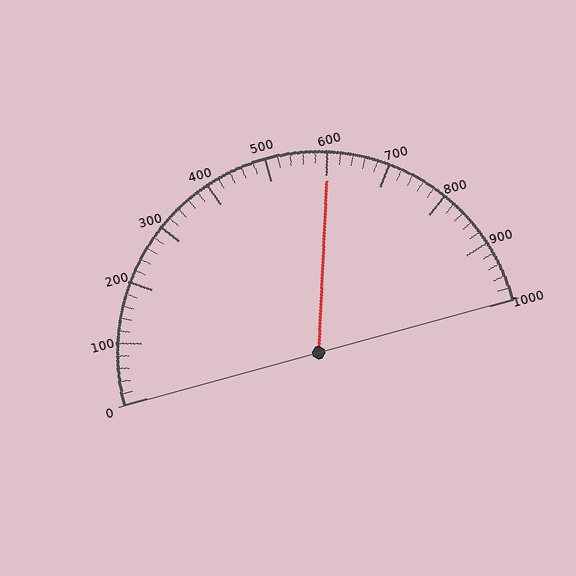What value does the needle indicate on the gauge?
The needle indicates approximately 600.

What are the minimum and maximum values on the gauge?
The gauge ranges from 0 to 1000.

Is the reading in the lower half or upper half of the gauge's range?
The reading is in the upper half of the range (0 to 1000).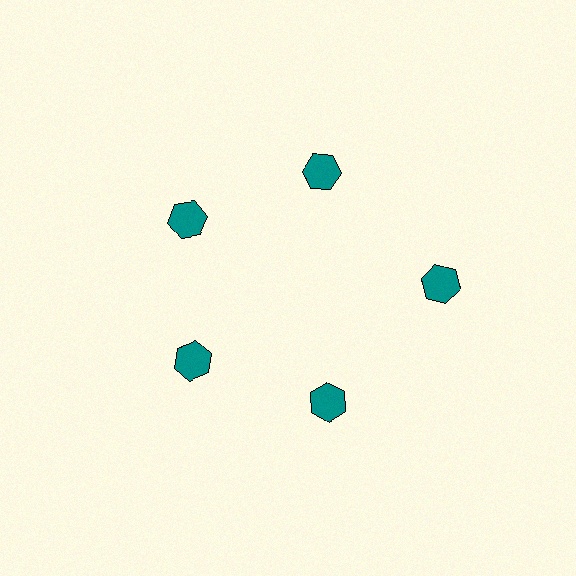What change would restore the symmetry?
The symmetry would be restored by moving it inward, back onto the ring so that all 5 hexagons sit at equal angles and equal distance from the center.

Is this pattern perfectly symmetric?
No. The 5 teal hexagons are arranged in a ring, but one element near the 3 o'clock position is pushed outward from the center, breaking the 5-fold rotational symmetry.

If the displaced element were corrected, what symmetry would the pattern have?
It would have 5-fold rotational symmetry — the pattern would map onto itself every 72 degrees.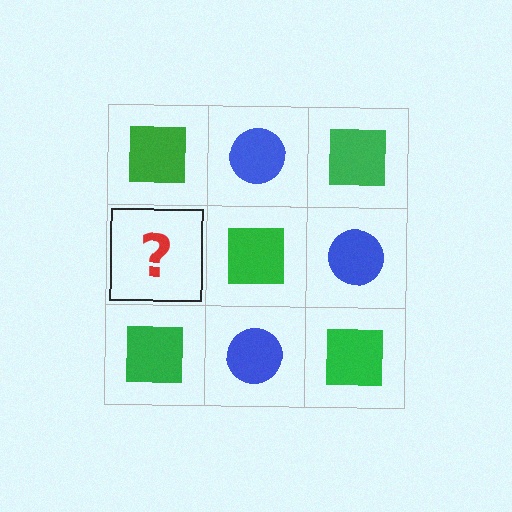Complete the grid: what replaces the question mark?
The question mark should be replaced with a blue circle.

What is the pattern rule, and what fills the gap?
The rule is that it alternates green square and blue circle in a checkerboard pattern. The gap should be filled with a blue circle.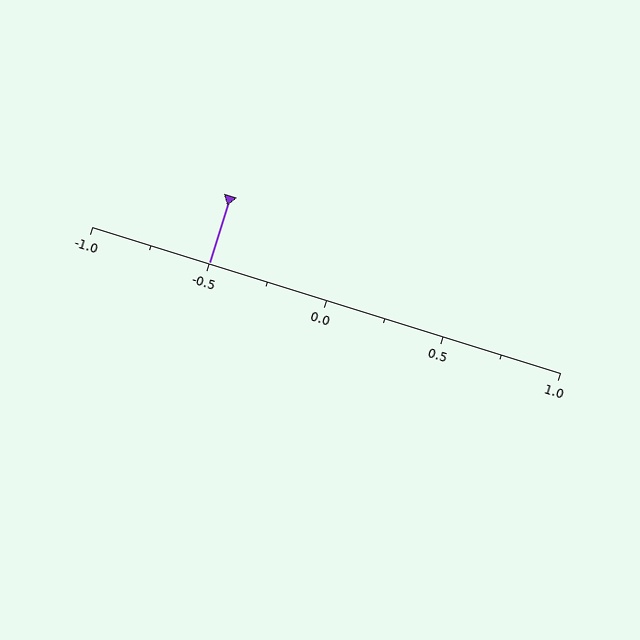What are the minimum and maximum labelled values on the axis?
The axis runs from -1.0 to 1.0.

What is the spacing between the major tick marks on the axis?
The major ticks are spaced 0.5 apart.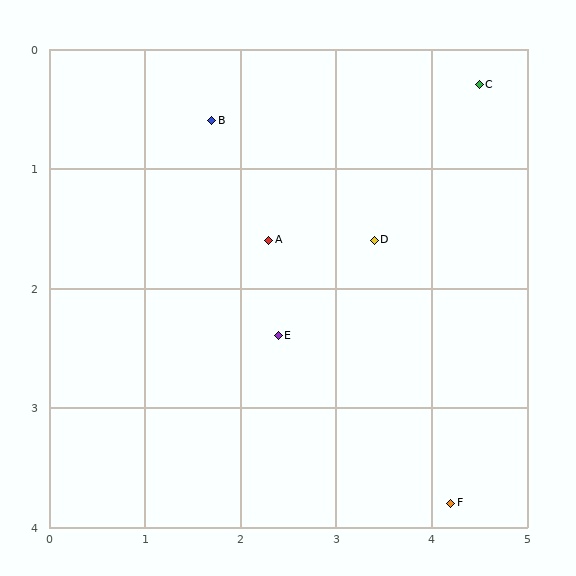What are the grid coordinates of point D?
Point D is at approximately (3.4, 1.6).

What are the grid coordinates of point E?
Point E is at approximately (2.4, 2.4).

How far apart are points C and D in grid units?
Points C and D are about 1.7 grid units apart.